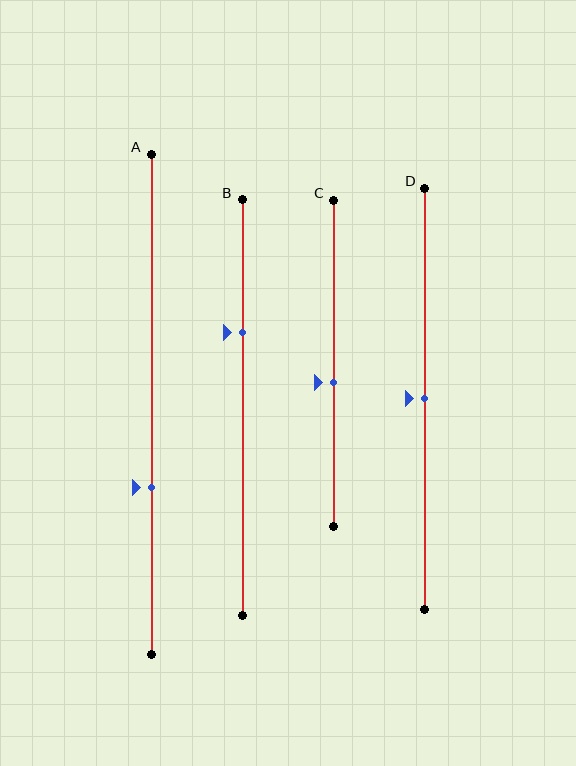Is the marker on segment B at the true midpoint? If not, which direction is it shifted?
No, the marker on segment B is shifted upward by about 18% of the segment length.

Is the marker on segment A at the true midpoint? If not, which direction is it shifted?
No, the marker on segment A is shifted downward by about 17% of the segment length.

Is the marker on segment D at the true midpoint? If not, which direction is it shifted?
Yes, the marker on segment D is at the true midpoint.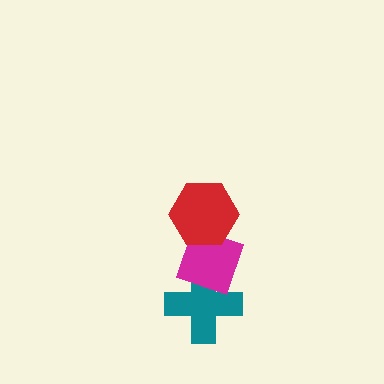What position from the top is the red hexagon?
The red hexagon is 1st from the top.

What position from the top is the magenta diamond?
The magenta diamond is 2nd from the top.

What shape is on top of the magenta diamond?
The red hexagon is on top of the magenta diamond.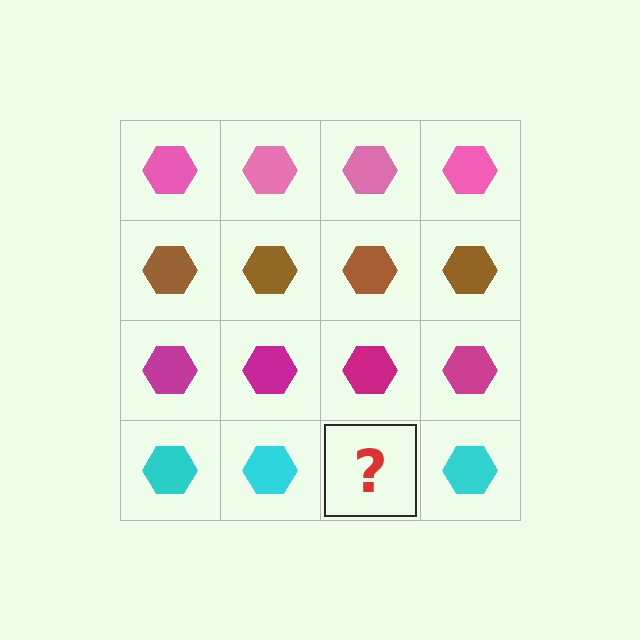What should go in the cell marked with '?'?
The missing cell should contain a cyan hexagon.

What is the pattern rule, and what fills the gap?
The rule is that each row has a consistent color. The gap should be filled with a cyan hexagon.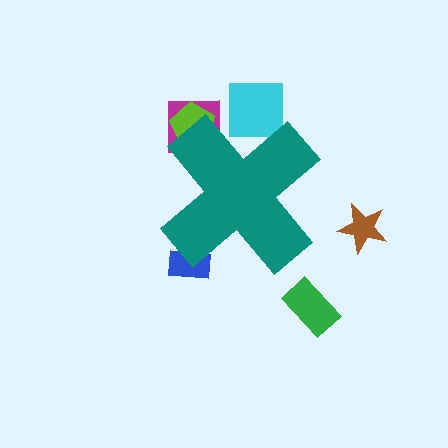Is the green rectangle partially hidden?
No, the green rectangle is fully visible.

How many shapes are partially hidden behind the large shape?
4 shapes are partially hidden.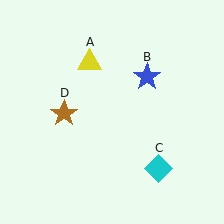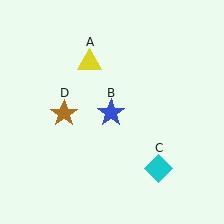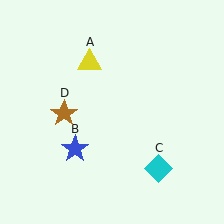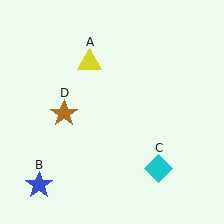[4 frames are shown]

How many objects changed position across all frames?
1 object changed position: blue star (object B).